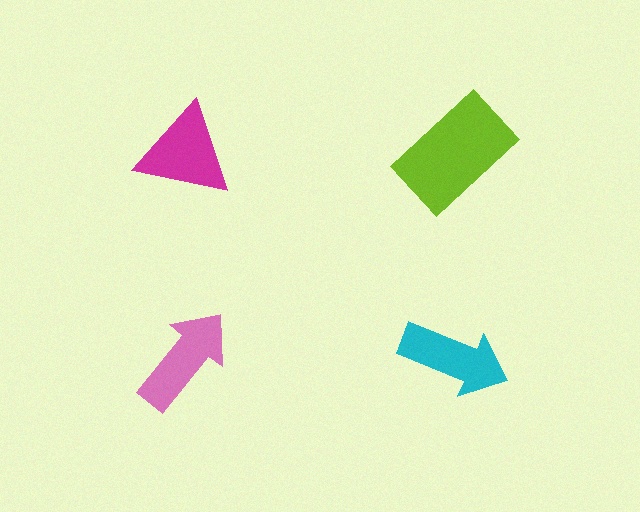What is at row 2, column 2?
A cyan arrow.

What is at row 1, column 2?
A lime rectangle.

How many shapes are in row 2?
2 shapes.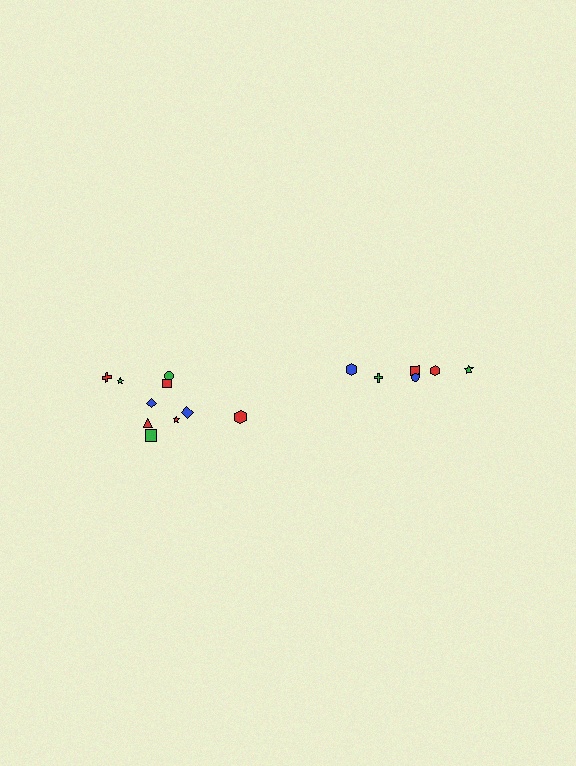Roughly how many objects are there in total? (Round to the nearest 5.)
Roughly 15 objects in total.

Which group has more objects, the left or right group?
The left group.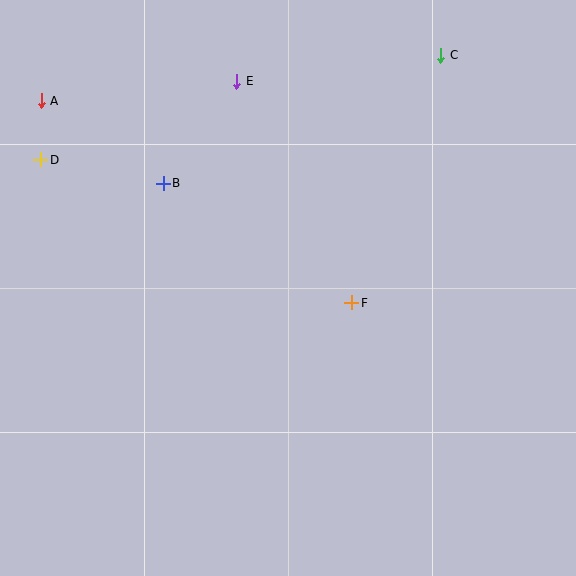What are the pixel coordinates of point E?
Point E is at (237, 81).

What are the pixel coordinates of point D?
Point D is at (41, 160).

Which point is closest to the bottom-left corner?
Point D is closest to the bottom-left corner.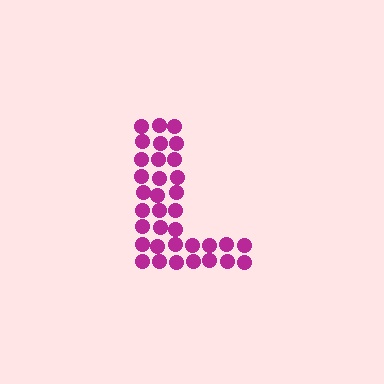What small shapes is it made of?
It is made of small circles.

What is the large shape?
The large shape is the letter L.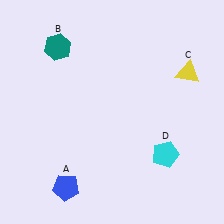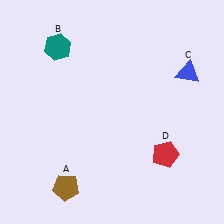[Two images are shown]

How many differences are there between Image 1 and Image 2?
There are 3 differences between the two images.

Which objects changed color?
A changed from blue to brown. C changed from yellow to blue. D changed from cyan to red.